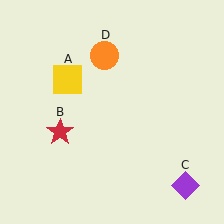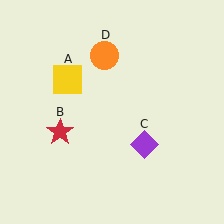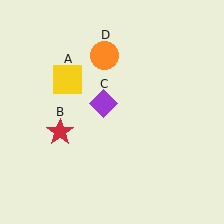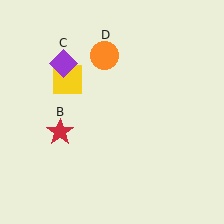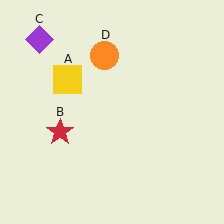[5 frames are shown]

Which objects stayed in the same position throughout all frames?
Yellow square (object A) and red star (object B) and orange circle (object D) remained stationary.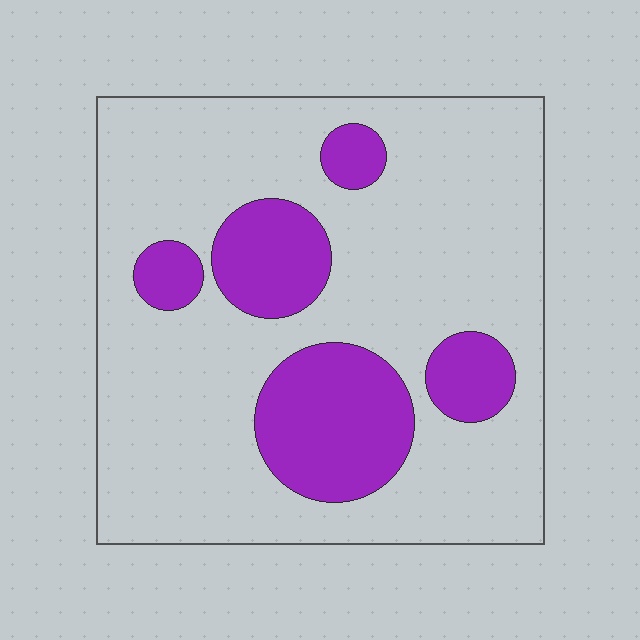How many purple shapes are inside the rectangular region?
5.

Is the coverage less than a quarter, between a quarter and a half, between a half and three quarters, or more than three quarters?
Less than a quarter.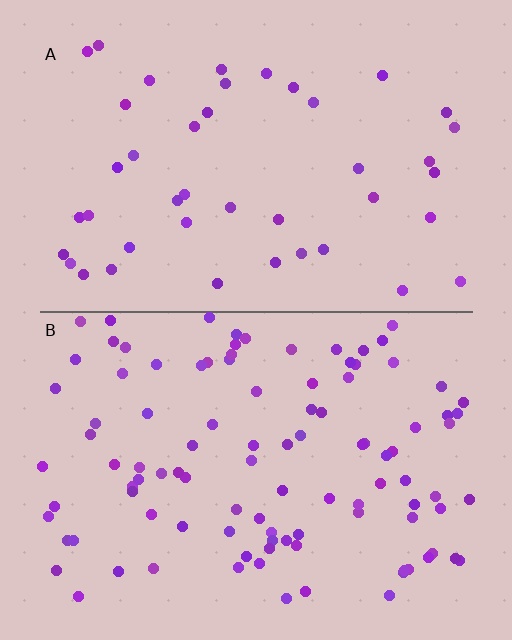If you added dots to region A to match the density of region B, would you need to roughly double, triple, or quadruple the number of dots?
Approximately double.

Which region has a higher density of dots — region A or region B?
B (the bottom).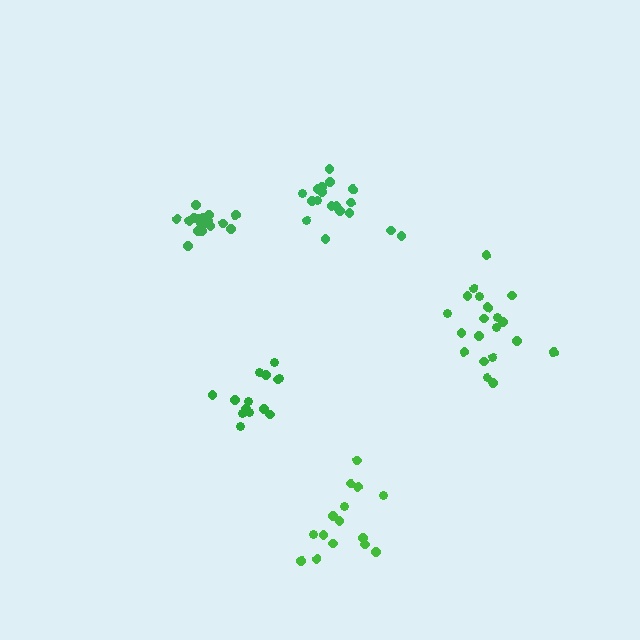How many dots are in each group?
Group 1: 14 dots, Group 2: 20 dots, Group 3: 19 dots, Group 4: 15 dots, Group 5: 18 dots (86 total).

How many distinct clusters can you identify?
There are 5 distinct clusters.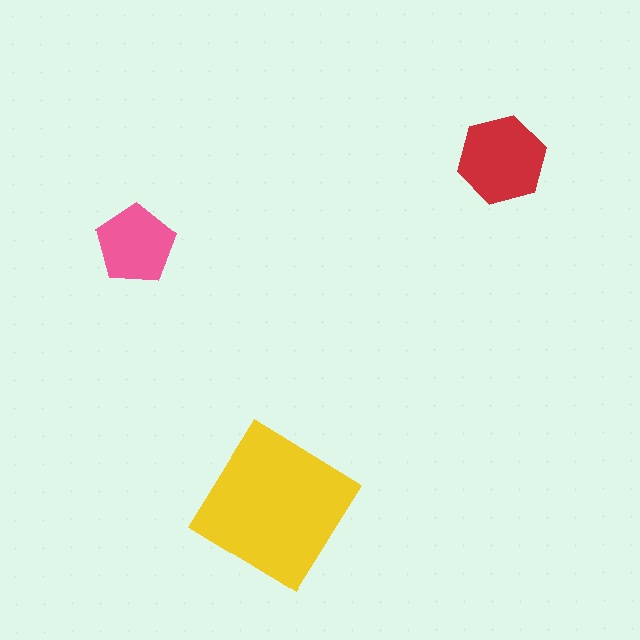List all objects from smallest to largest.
The pink pentagon, the red hexagon, the yellow diamond.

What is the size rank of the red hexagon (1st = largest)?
2nd.